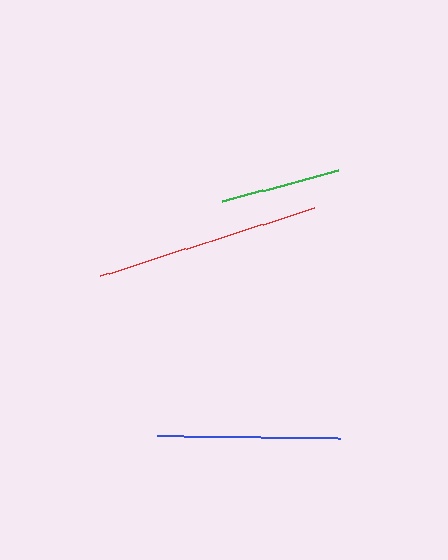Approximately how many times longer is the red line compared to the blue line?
The red line is approximately 1.2 times the length of the blue line.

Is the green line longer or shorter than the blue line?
The blue line is longer than the green line.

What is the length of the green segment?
The green segment is approximately 120 pixels long.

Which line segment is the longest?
The red line is the longest at approximately 224 pixels.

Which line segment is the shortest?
The green line is the shortest at approximately 120 pixels.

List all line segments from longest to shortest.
From longest to shortest: red, blue, green.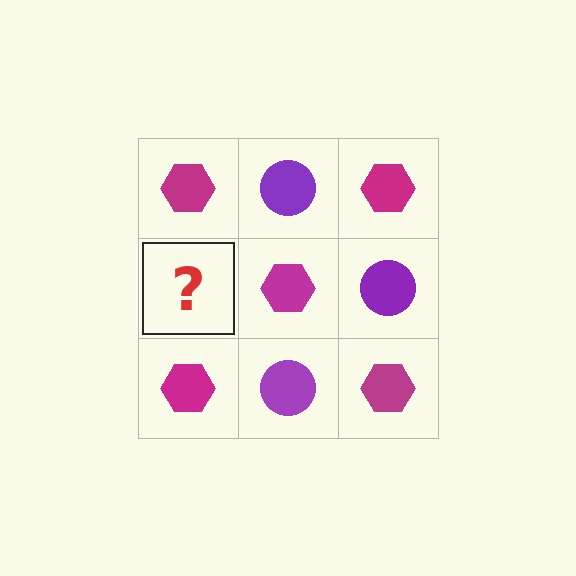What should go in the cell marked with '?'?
The missing cell should contain a purple circle.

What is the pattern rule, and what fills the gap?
The rule is that it alternates magenta hexagon and purple circle in a checkerboard pattern. The gap should be filled with a purple circle.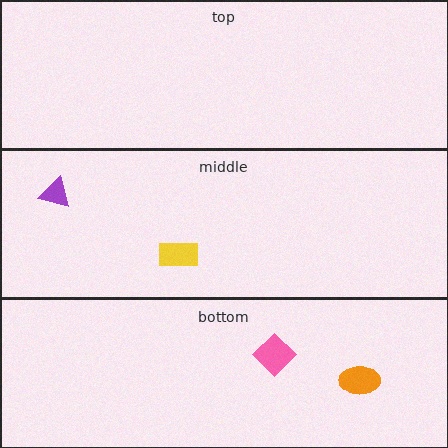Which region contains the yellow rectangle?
The middle region.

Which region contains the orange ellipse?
The bottom region.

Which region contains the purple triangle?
The middle region.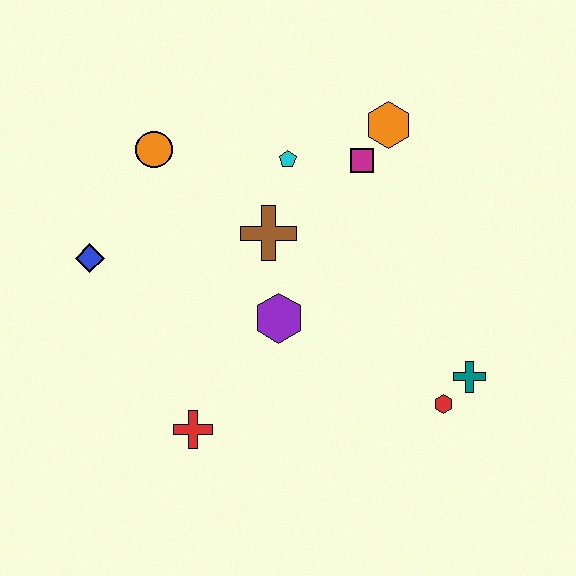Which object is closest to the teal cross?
The red hexagon is closest to the teal cross.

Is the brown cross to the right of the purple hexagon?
No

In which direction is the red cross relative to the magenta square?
The red cross is below the magenta square.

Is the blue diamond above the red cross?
Yes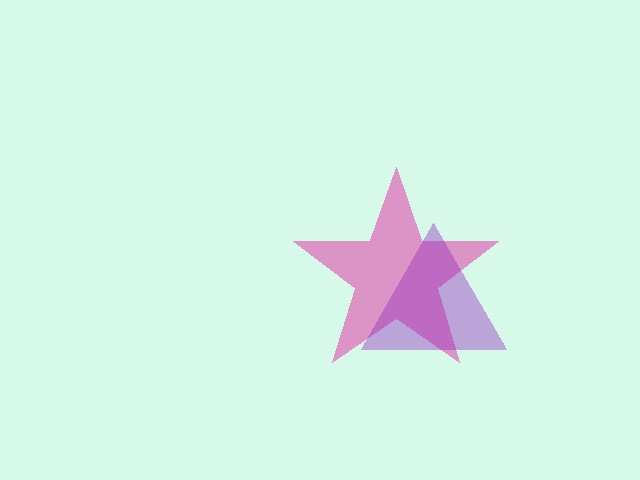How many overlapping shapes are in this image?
There are 2 overlapping shapes in the image.